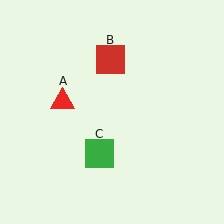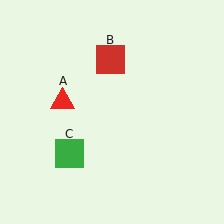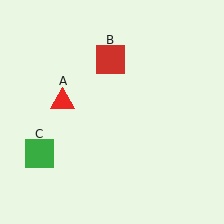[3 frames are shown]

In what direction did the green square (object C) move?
The green square (object C) moved left.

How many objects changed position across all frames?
1 object changed position: green square (object C).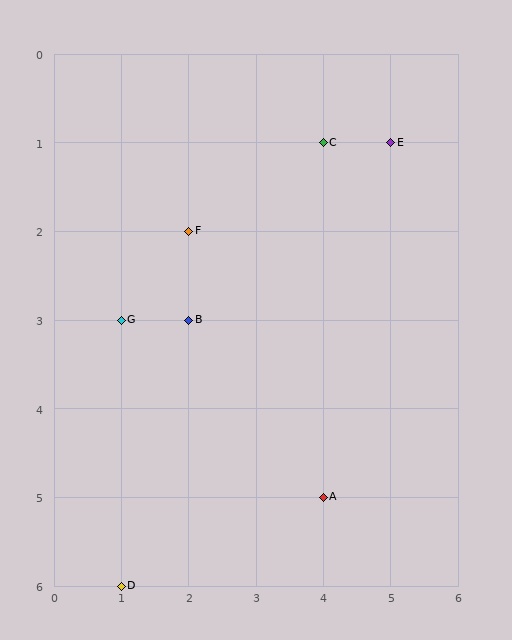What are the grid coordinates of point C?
Point C is at grid coordinates (4, 1).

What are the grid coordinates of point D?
Point D is at grid coordinates (1, 6).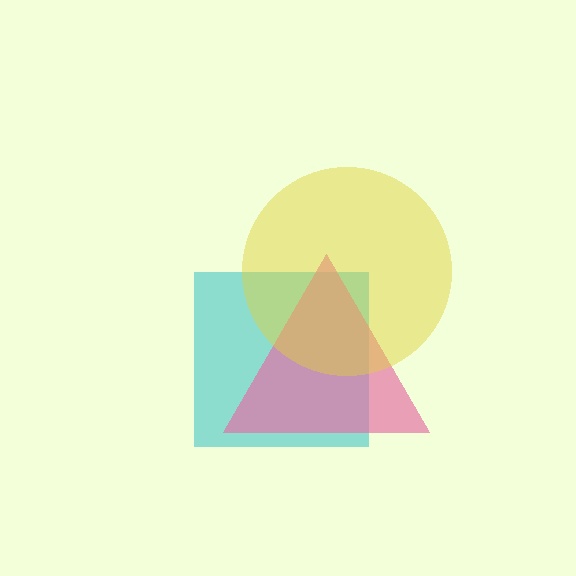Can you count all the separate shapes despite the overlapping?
Yes, there are 3 separate shapes.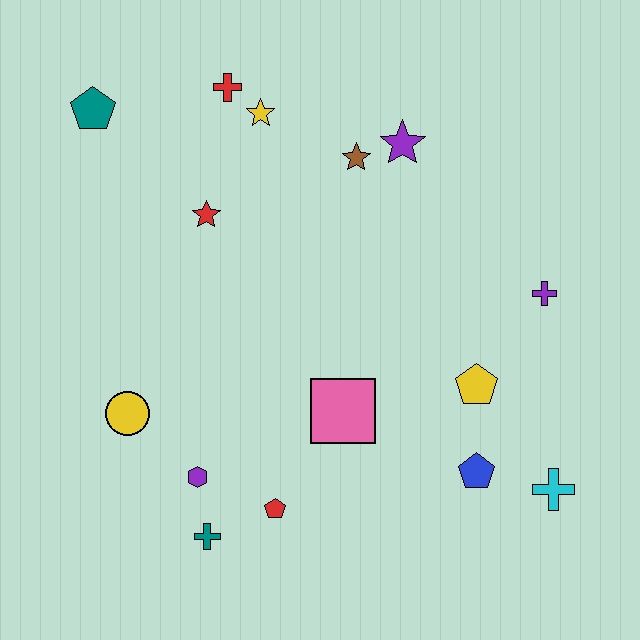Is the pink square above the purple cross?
No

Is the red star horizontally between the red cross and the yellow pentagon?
No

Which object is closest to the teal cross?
The purple hexagon is closest to the teal cross.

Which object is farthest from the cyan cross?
The teal pentagon is farthest from the cyan cross.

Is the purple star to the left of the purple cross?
Yes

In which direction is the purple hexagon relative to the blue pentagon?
The purple hexagon is to the left of the blue pentagon.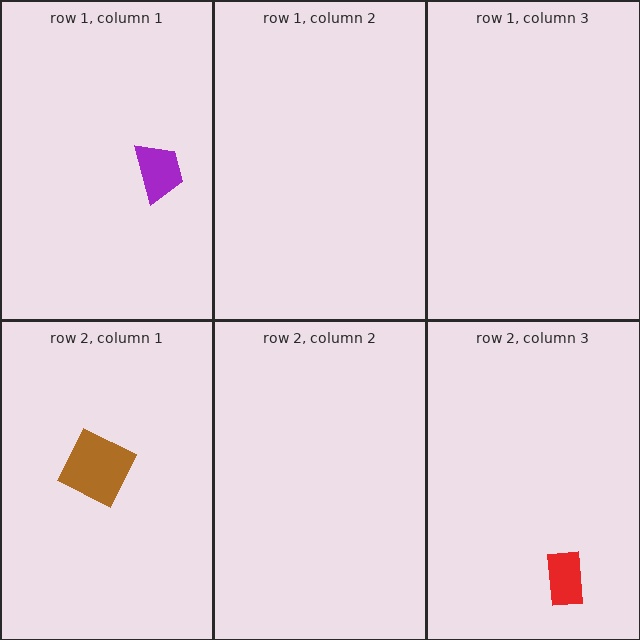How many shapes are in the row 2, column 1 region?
1.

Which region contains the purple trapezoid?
The row 1, column 1 region.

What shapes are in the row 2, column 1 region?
The brown square.